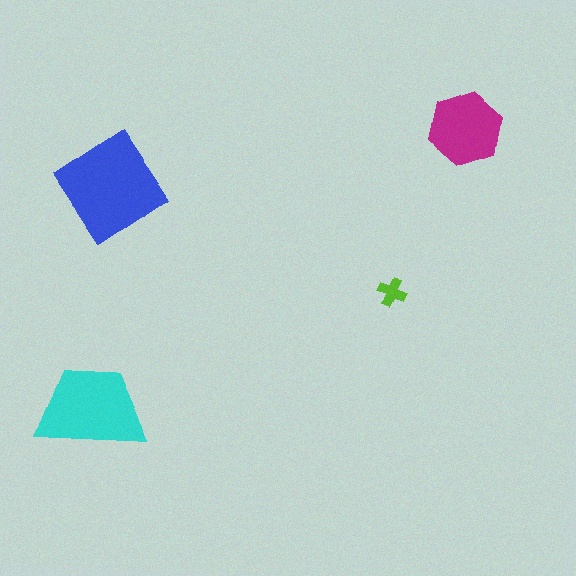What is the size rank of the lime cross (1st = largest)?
4th.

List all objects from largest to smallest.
The blue diamond, the cyan trapezoid, the magenta hexagon, the lime cross.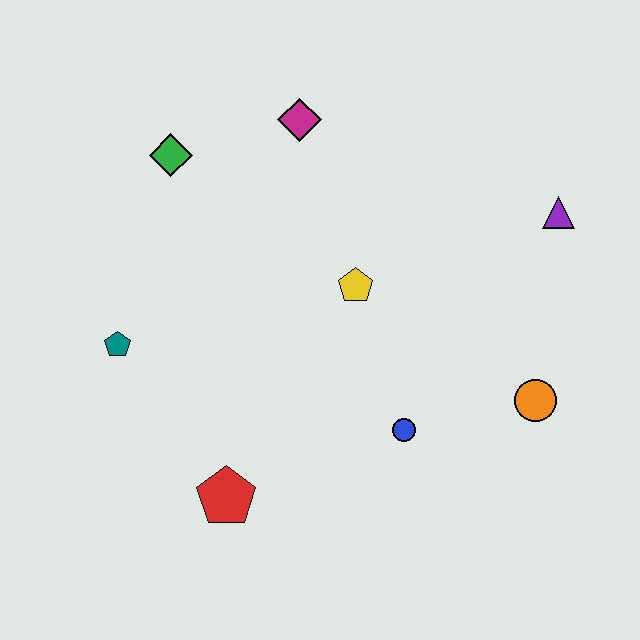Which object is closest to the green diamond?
The magenta diamond is closest to the green diamond.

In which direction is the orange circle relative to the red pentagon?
The orange circle is to the right of the red pentagon.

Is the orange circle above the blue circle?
Yes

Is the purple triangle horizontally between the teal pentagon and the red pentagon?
No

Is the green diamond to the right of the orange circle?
No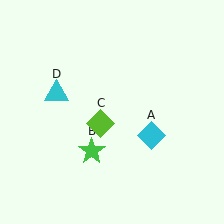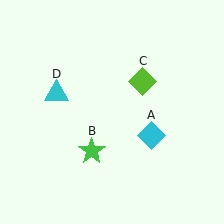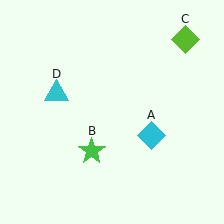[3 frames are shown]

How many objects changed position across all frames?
1 object changed position: lime diamond (object C).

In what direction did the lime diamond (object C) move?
The lime diamond (object C) moved up and to the right.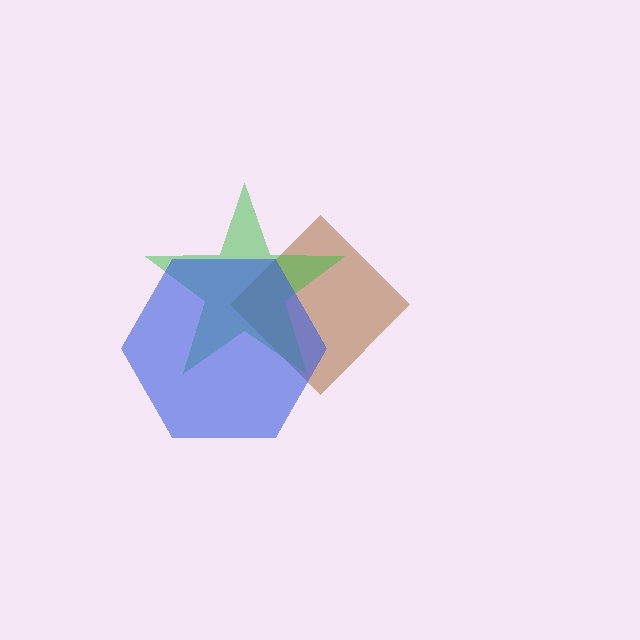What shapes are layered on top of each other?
The layered shapes are: a brown diamond, a green star, a blue hexagon.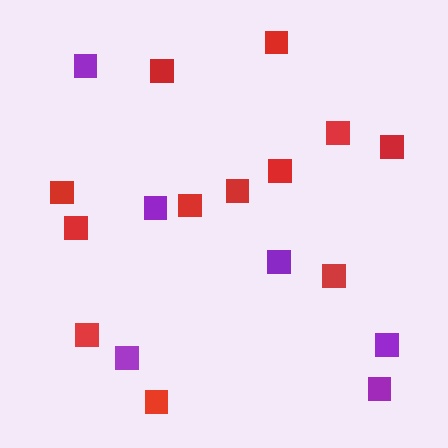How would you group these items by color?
There are 2 groups: one group of red squares (12) and one group of purple squares (6).